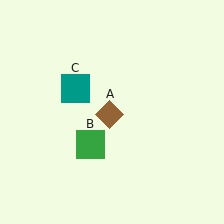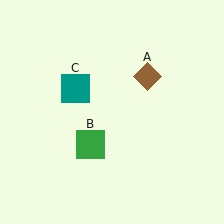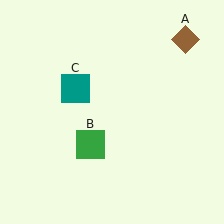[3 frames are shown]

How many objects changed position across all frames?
1 object changed position: brown diamond (object A).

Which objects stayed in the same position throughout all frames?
Green square (object B) and teal square (object C) remained stationary.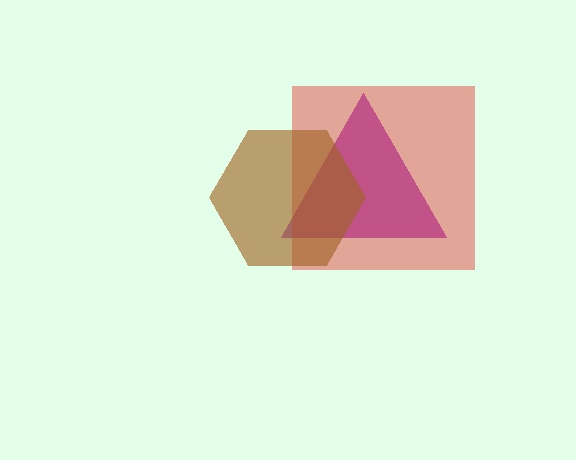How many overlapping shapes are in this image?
There are 3 overlapping shapes in the image.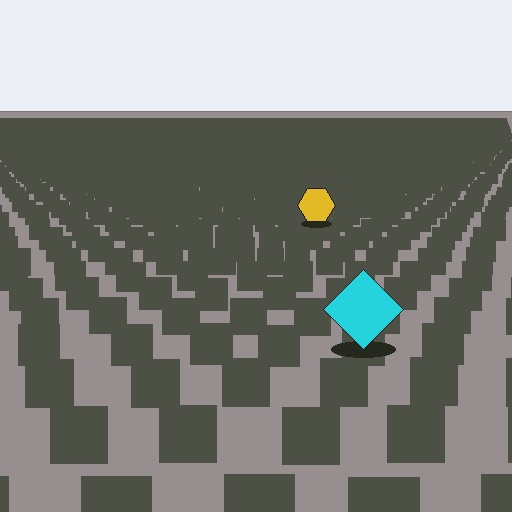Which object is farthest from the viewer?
The yellow hexagon is farthest from the viewer. It appears smaller and the ground texture around it is denser.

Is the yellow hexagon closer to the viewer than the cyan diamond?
No. The cyan diamond is closer — you can tell from the texture gradient: the ground texture is coarser near it.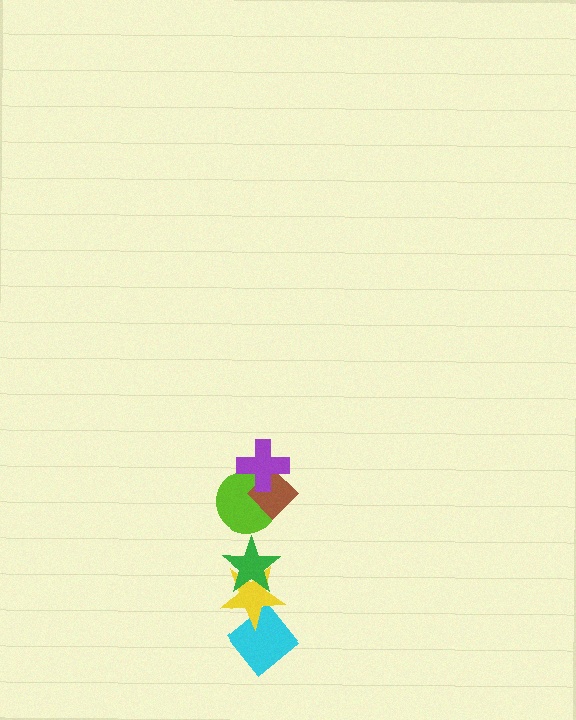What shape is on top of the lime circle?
The brown diamond is on top of the lime circle.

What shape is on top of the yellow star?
The green star is on top of the yellow star.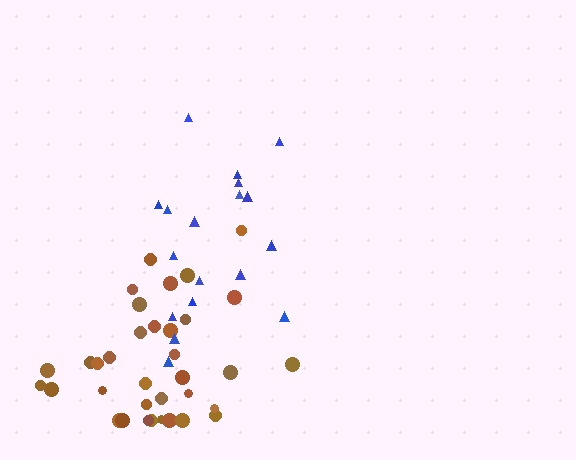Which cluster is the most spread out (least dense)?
Blue.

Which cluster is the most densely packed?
Brown.